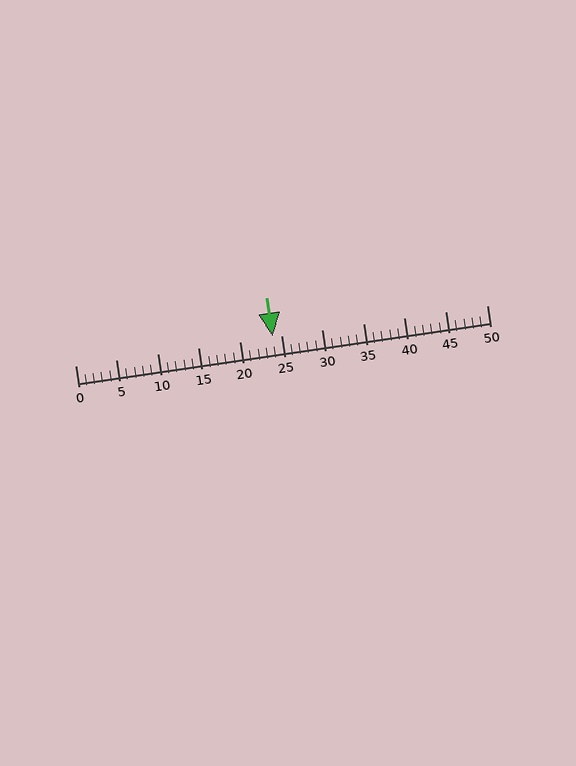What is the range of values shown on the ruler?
The ruler shows values from 0 to 50.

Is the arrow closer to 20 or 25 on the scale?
The arrow is closer to 25.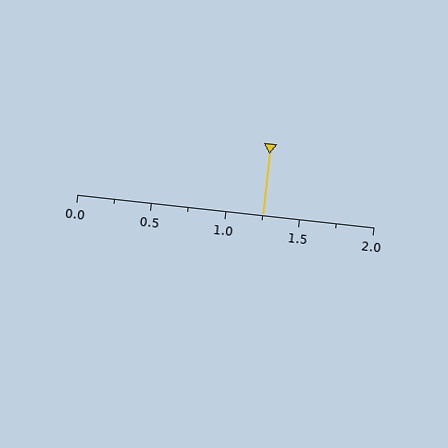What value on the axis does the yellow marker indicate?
The marker indicates approximately 1.25.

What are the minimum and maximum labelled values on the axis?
The axis runs from 0.0 to 2.0.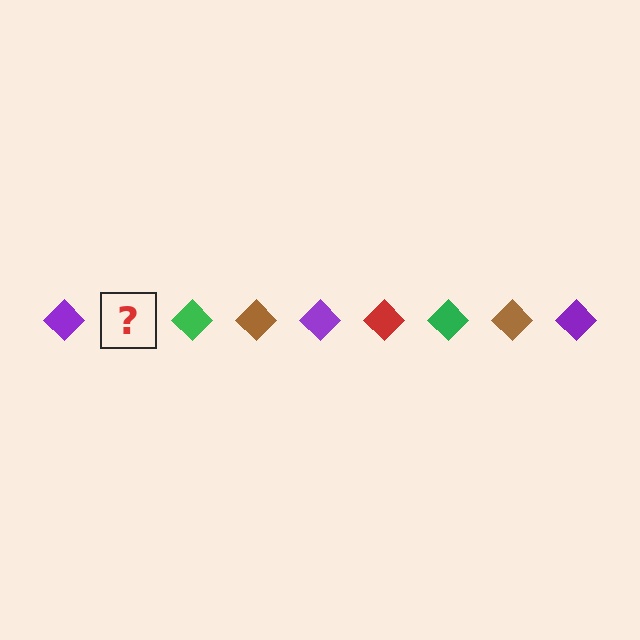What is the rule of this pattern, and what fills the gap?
The rule is that the pattern cycles through purple, red, green, brown diamonds. The gap should be filled with a red diamond.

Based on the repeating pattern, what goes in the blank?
The blank should be a red diamond.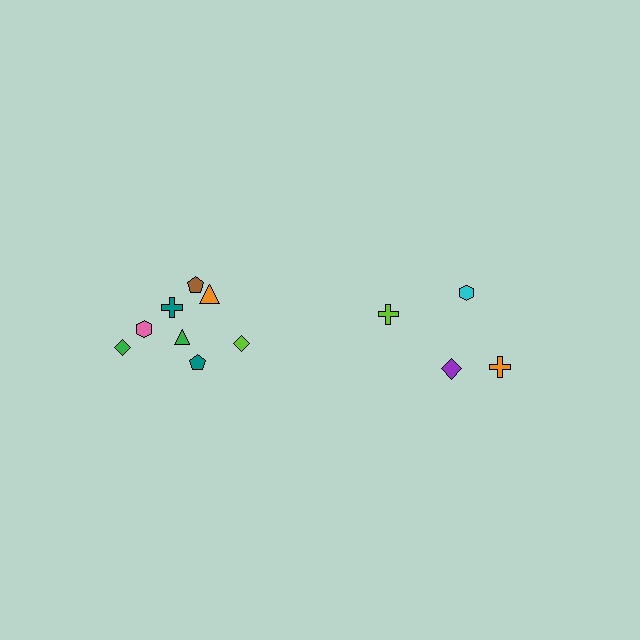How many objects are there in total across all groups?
There are 12 objects.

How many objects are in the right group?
There are 4 objects.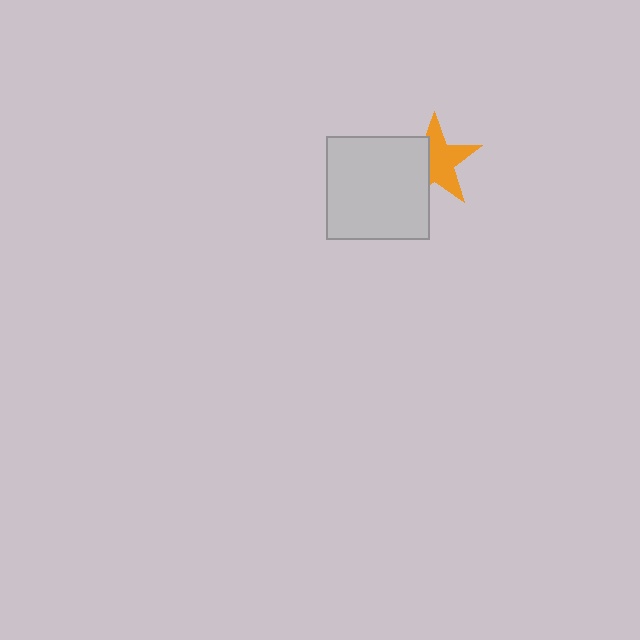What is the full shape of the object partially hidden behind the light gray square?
The partially hidden object is an orange star.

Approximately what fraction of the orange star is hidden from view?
Roughly 38% of the orange star is hidden behind the light gray square.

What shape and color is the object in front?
The object in front is a light gray square.